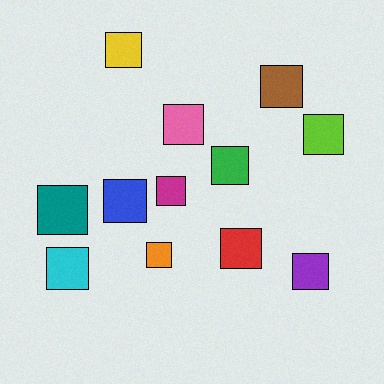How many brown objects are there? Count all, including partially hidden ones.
There is 1 brown object.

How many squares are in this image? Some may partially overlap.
There are 12 squares.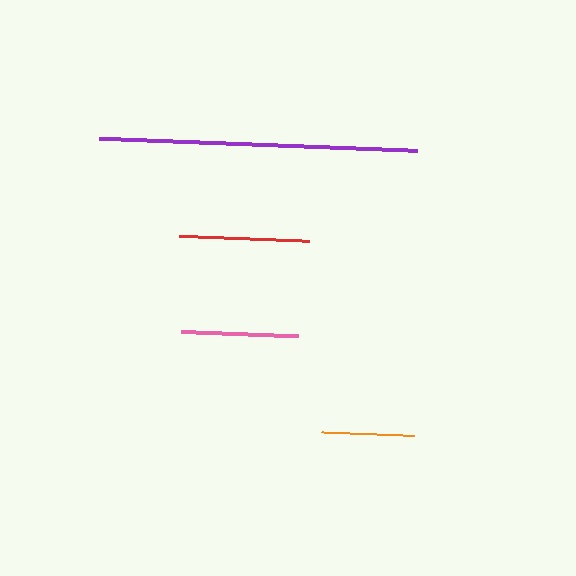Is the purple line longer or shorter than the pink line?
The purple line is longer than the pink line.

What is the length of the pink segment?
The pink segment is approximately 117 pixels long.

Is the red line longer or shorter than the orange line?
The red line is longer than the orange line.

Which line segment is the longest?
The purple line is the longest at approximately 319 pixels.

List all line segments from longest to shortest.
From longest to shortest: purple, red, pink, orange.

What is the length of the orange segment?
The orange segment is approximately 93 pixels long.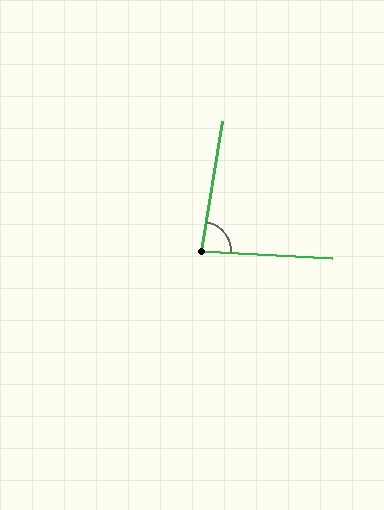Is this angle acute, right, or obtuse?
It is acute.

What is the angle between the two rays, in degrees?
Approximately 84 degrees.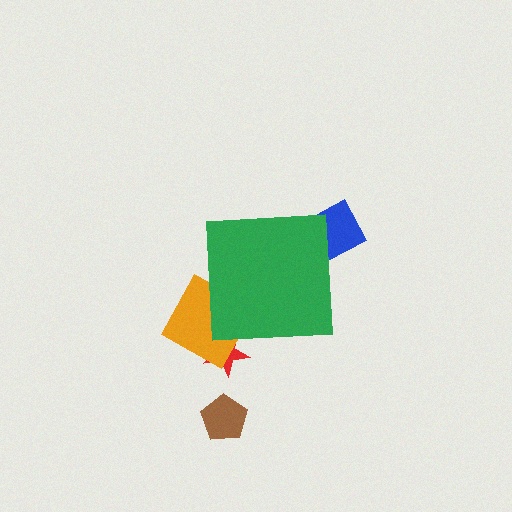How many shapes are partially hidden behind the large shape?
3 shapes are partially hidden.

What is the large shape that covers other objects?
A green square.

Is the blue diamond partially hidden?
Yes, the blue diamond is partially hidden behind the green square.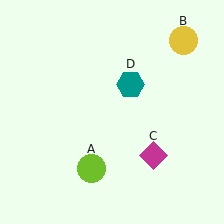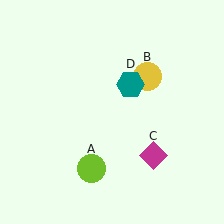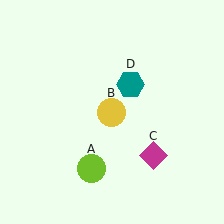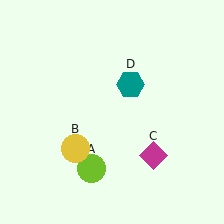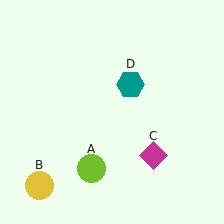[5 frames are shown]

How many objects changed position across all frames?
1 object changed position: yellow circle (object B).